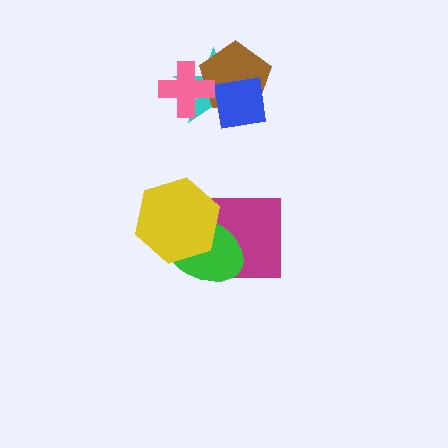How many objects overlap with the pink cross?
2 objects overlap with the pink cross.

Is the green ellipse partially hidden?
Yes, it is partially covered by another shape.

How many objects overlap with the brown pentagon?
3 objects overlap with the brown pentagon.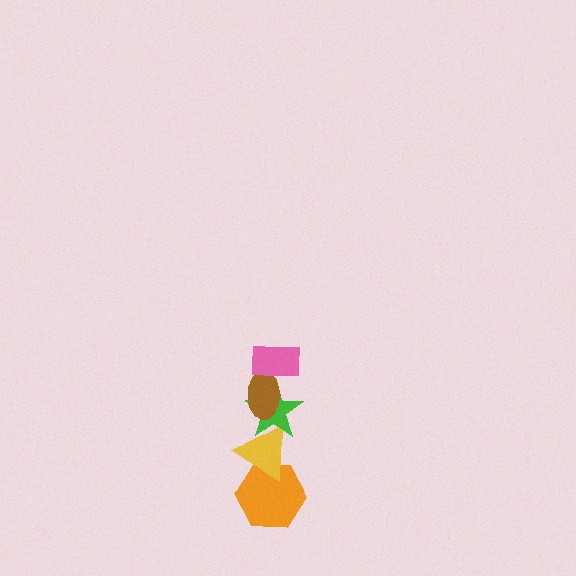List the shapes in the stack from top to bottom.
From top to bottom: the pink rectangle, the brown ellipse, the green star, the yellow triangle, the orange hexagon.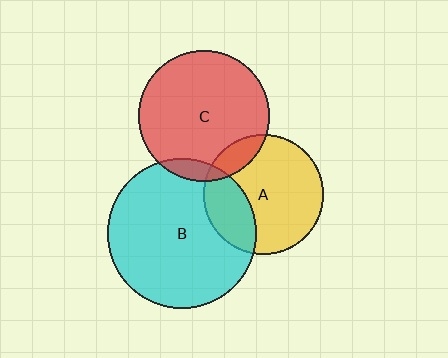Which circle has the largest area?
Circle B (cyan).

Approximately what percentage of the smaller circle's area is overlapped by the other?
Approximately 10%.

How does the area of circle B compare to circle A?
Approximately 1.5 times.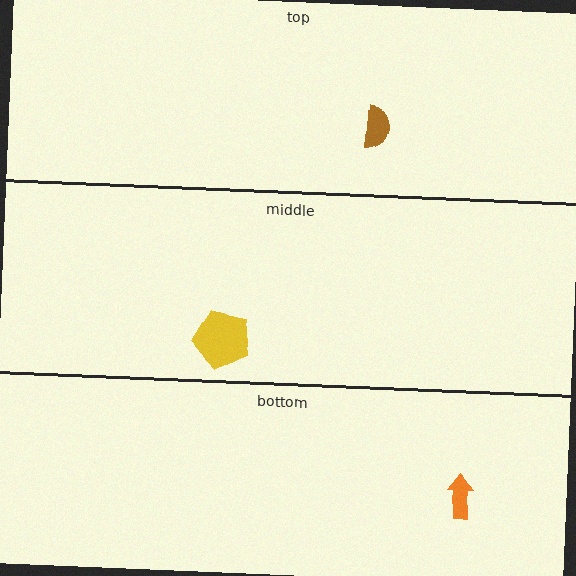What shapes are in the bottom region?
The orange arrow.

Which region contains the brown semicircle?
The top region.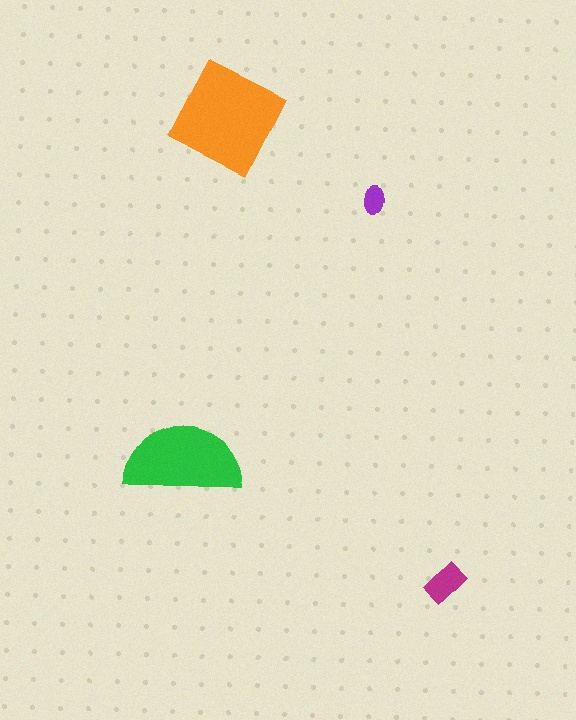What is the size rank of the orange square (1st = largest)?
1st.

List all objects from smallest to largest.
The purple ellipse, the magenta rectangle, the green semicircle, the orange square.